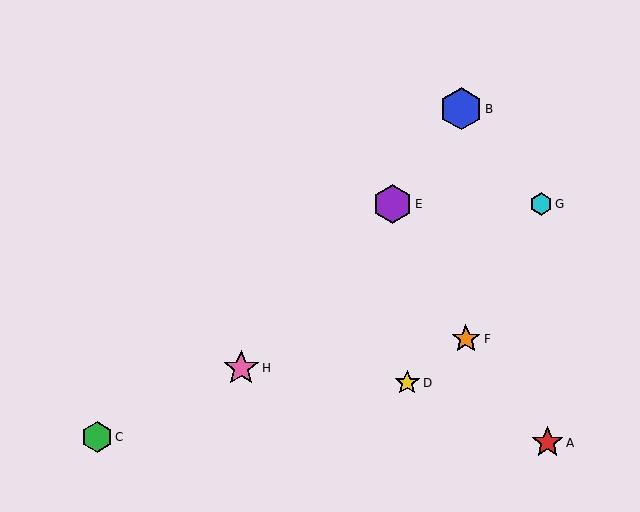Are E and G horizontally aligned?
Yes, both are at y≈204.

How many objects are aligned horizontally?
2 objects (E, G) are aligned horizontally.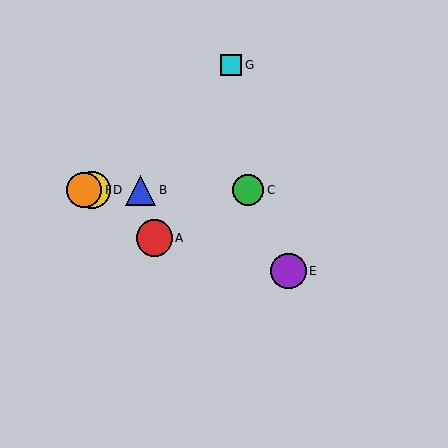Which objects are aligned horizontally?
Objects B, C, D, F are aligned horizontally.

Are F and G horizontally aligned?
No, F is at y≈190 and G is at y≈65.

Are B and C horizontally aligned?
Yes, both are at y≈190.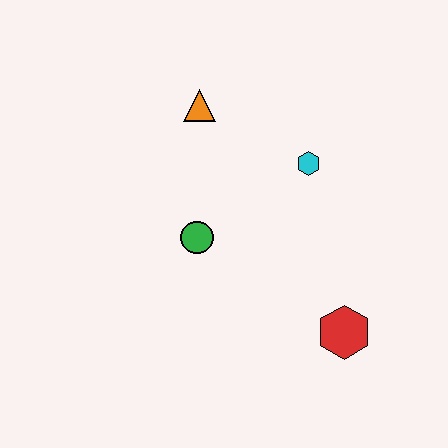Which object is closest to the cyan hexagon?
The orange triangle is closest to the cyan hexagon.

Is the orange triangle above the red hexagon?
Yes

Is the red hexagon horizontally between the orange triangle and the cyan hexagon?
No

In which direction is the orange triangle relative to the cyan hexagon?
The orange triangle is to the left of the cyan hexagon.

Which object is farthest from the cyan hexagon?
The red hexagon is farthest from the cyan hexagon.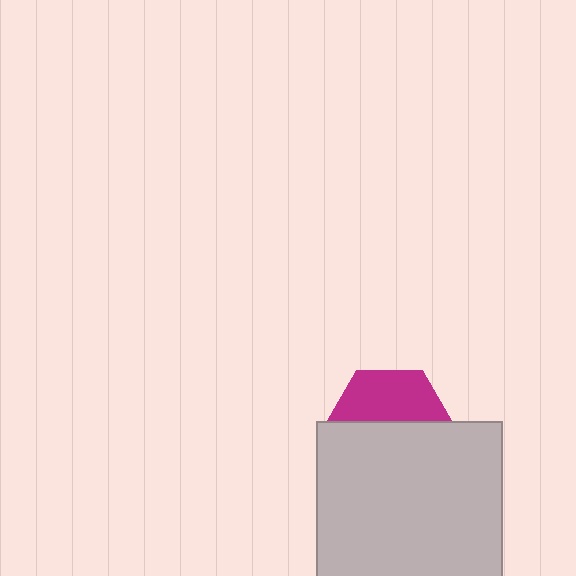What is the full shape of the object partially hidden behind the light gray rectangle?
The partially hidden object is a magenta hexagon.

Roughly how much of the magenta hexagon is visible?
A small part of it is visible (roughly 43%).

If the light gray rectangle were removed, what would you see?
You would see the complete magenta hexagon.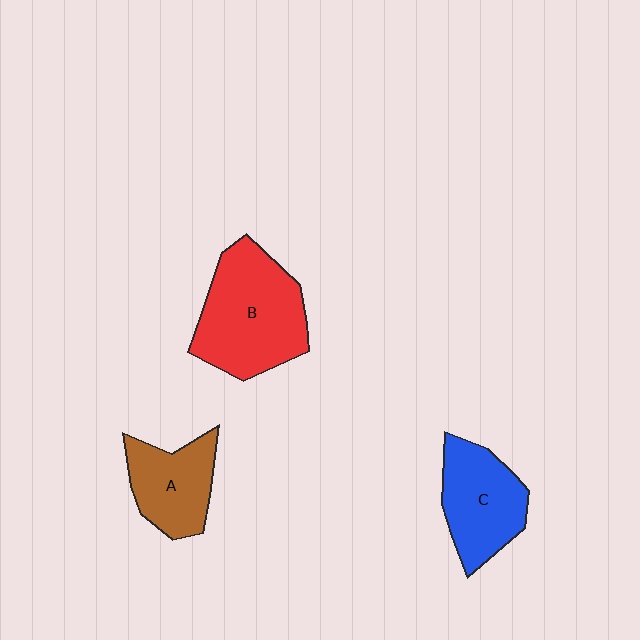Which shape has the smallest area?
Shape A (brown).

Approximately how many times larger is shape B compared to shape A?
Approximately 1.6 times.